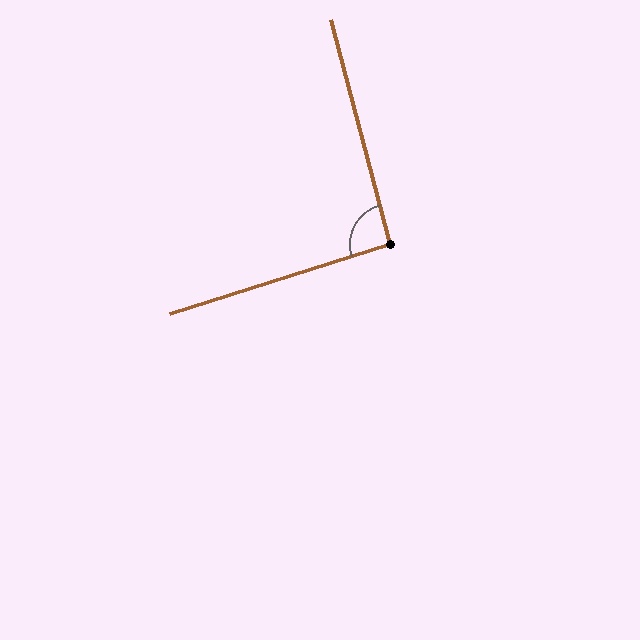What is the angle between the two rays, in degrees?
Approximately 93 degrees.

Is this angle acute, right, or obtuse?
It is approximately a right angle.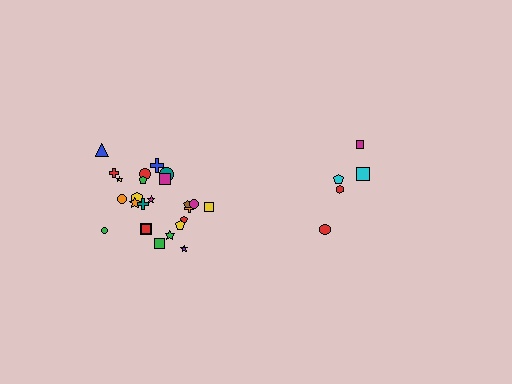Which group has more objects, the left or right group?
The left group.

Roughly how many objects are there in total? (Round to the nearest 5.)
Roughly 30 objects in total.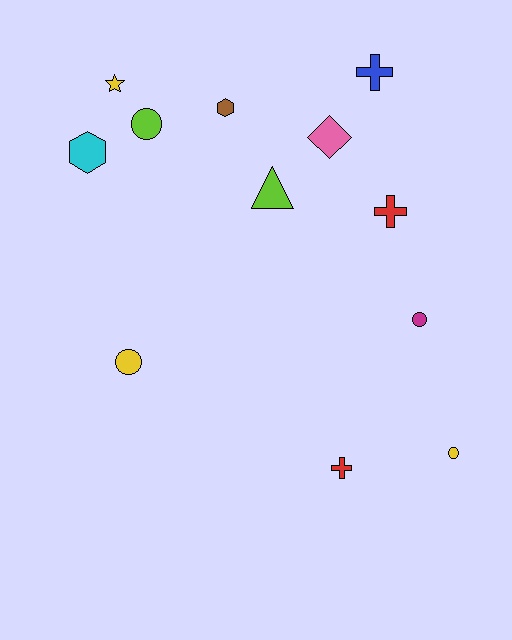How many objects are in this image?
There are 12 objects.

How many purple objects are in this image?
There are no purple objects.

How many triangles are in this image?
There is 1 triangle.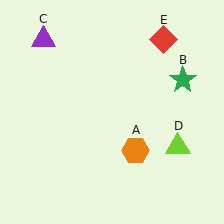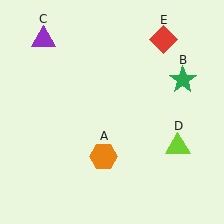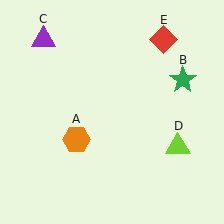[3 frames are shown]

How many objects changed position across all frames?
1 object changed position: orange hexagon (object A).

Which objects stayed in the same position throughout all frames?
Green star (object B) and purple triangle (object C) and lime triangle (object D) and red diamond (object E) remained stationary.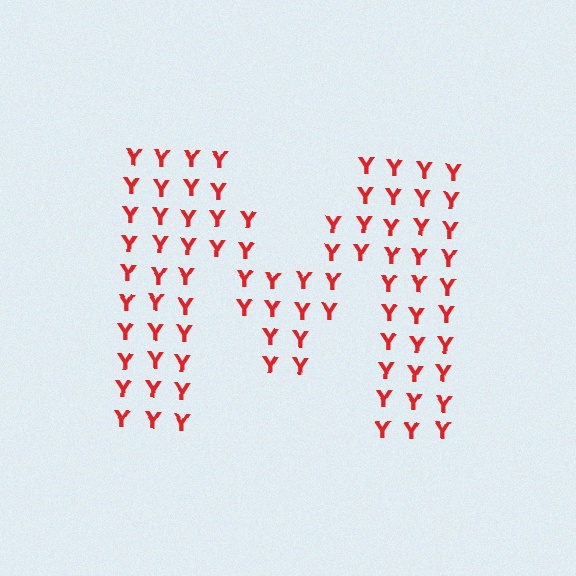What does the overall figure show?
The overall figure shows the letter M.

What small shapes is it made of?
It is made of small letter Y's.